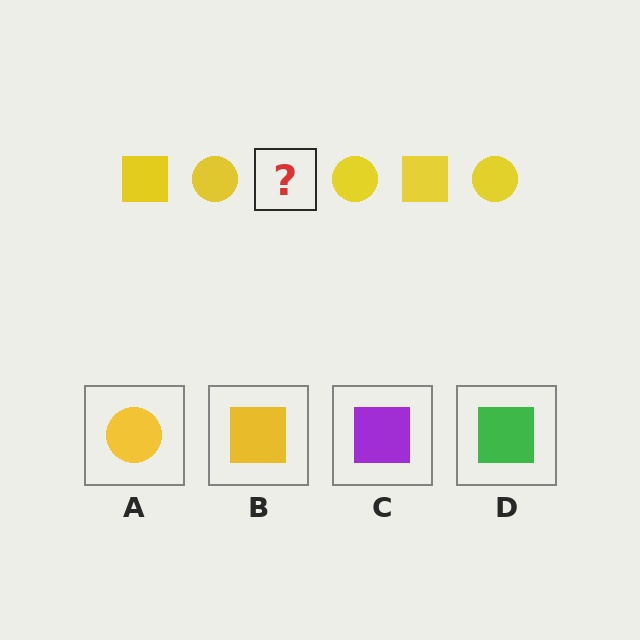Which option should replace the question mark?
Option B.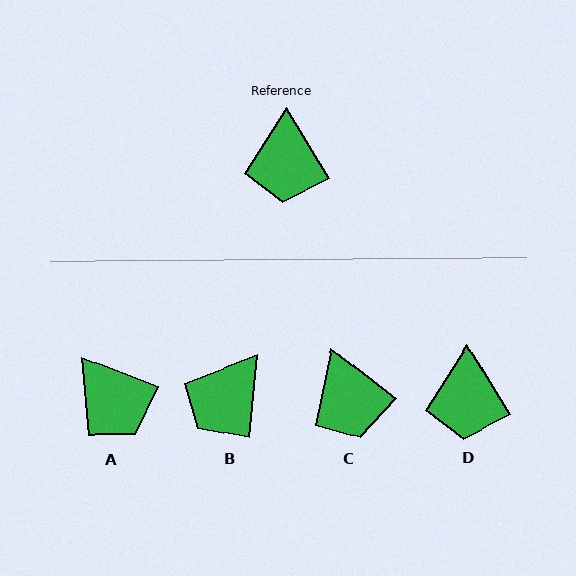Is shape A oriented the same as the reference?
No, it is off by about 37 degrees.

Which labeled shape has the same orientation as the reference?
D.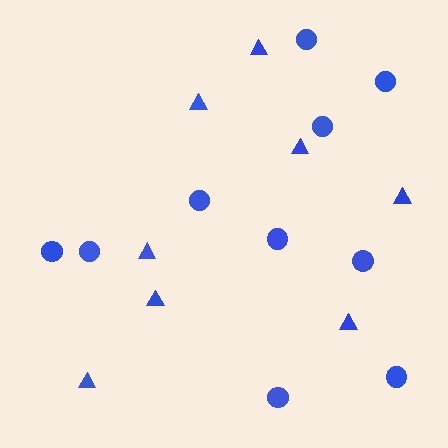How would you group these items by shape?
There are 2 groups: one group of triangles (8) and one group of circles (10).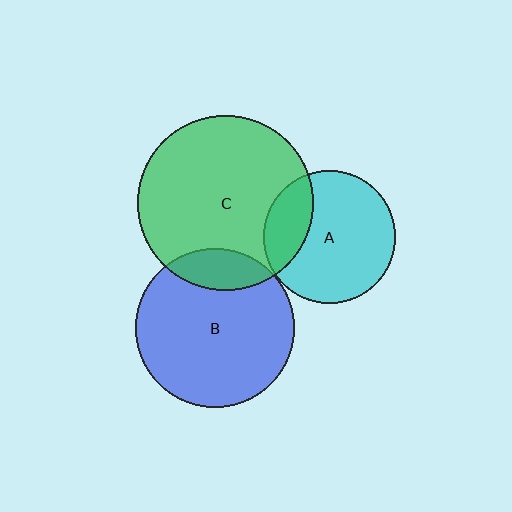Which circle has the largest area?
Circle C (green).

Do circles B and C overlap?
Yes.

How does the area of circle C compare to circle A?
Approximately 1.7 times.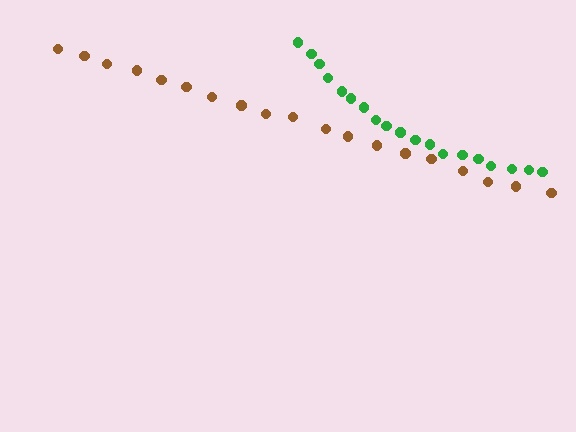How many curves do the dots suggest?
There are 2 distinct paths.